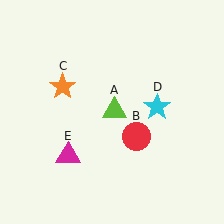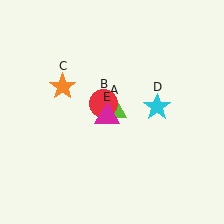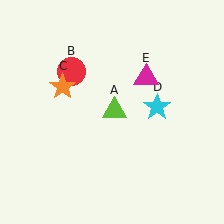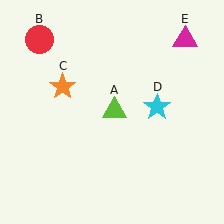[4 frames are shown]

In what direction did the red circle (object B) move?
The red circle (object B) moved up and to the left.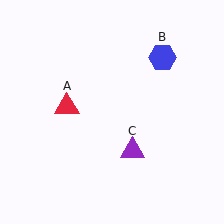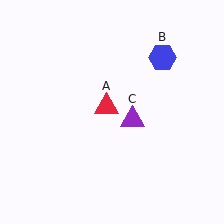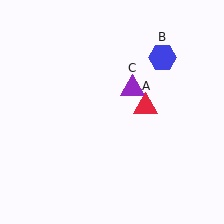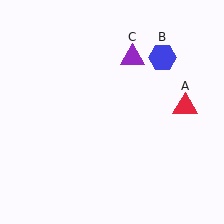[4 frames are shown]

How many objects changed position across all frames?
2 objects changed position: red triangle (object A), purple triangle (object C).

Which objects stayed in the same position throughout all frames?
Blue hexagon (object B) remained stationary.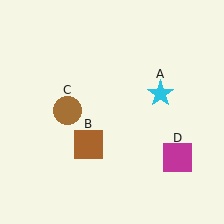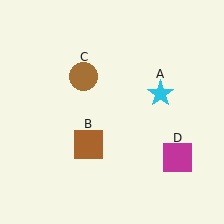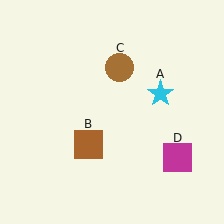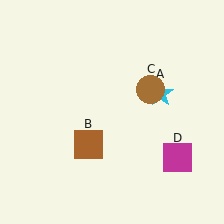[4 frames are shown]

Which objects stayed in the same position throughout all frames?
Cyan star (object A) and brown square (object B) and magenta square (object D) remained stationary.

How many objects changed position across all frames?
1 object changed position: brown circle (object C).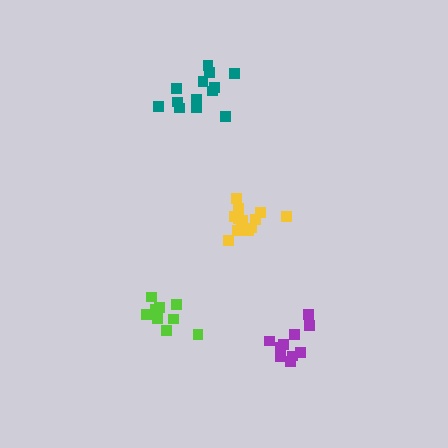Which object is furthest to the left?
The lime cluster is leftmost.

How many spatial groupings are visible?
There are 4 spatial groupings.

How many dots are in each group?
Group 1: 9 dots, Group 2: 10 dots, Group 3: 13 dots, Group 4: 13 dots (45 total).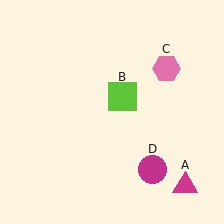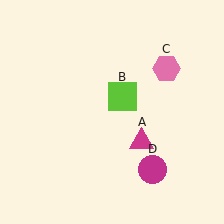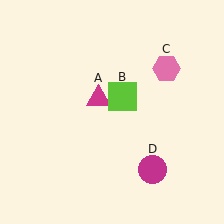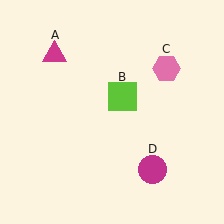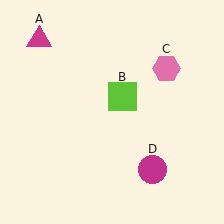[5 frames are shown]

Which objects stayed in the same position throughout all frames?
Lime square (object B) and pink hexagon (object C) and magenta circle (object D) remained stationary.